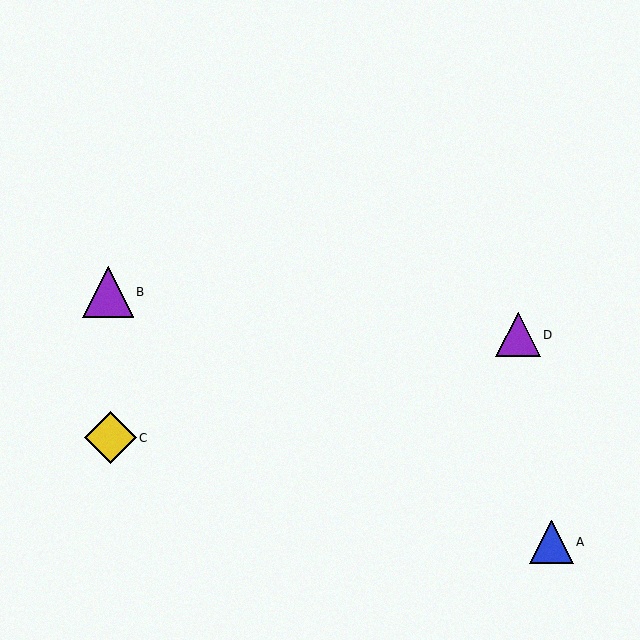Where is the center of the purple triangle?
The center of the purple triangle is at (518, 335).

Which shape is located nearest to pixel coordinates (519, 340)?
The purple triangle (labeled D) at (518, 335) is nearest to that location.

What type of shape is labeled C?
Shape C is a yellow diamond.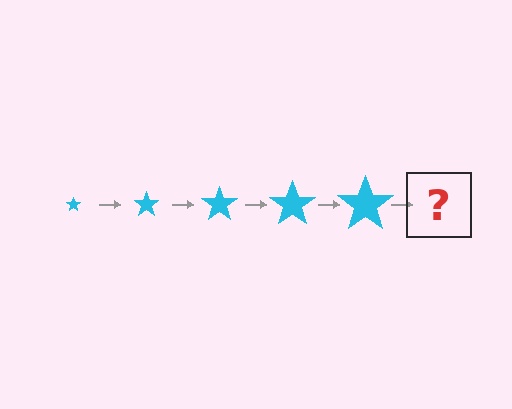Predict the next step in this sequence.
The next step is a cyan star, larger than the previous one.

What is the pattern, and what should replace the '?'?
The pattern is that the star gets progressively larger each step. The '?' should be a cyan star, larger than the previous one.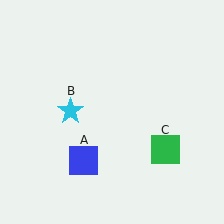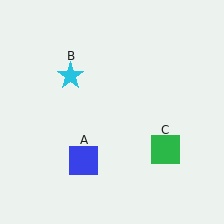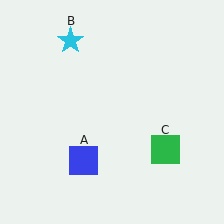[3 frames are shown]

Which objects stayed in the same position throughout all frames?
Blue square (object A) and green square (object C) remained stationary.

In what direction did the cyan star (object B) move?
The cyan star (object B) moved up.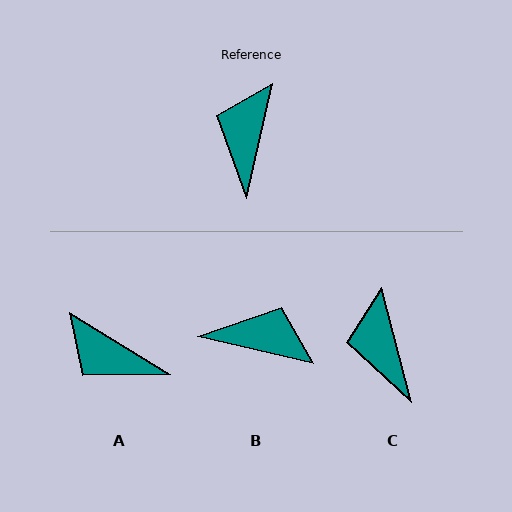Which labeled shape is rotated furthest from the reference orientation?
B, about 90 degrees away.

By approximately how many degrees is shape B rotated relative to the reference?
Approximately 90 degrees clockwise.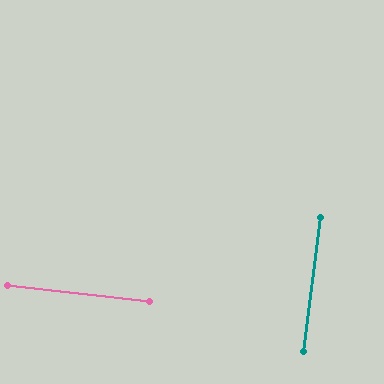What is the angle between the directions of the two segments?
Approximately 89 degrees.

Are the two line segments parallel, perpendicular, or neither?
Perpendicular — they meet at approximately 89°.